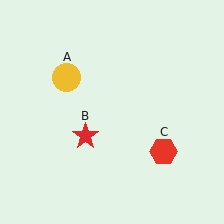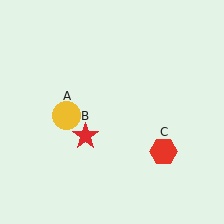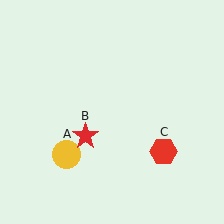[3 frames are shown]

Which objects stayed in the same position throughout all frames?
Red star (object B) and red hexagon (object C) remained stationary.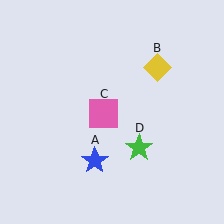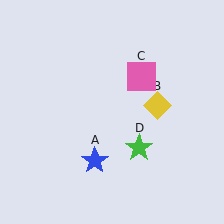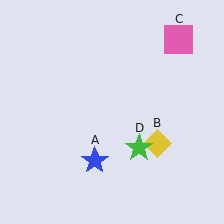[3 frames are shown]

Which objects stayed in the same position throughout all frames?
Blue star (object A) and green star (object D) remained stationary.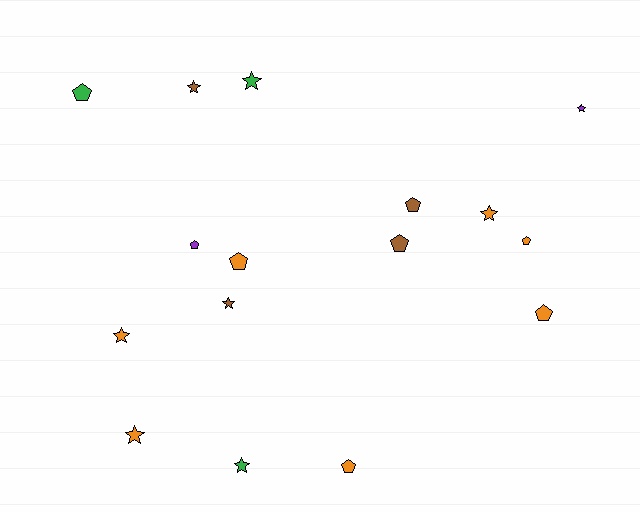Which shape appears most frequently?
Pentagon, with 8 objects.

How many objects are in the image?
There are 16 objects.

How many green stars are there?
There are 2 green stars.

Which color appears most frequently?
Orange, with 7 objects.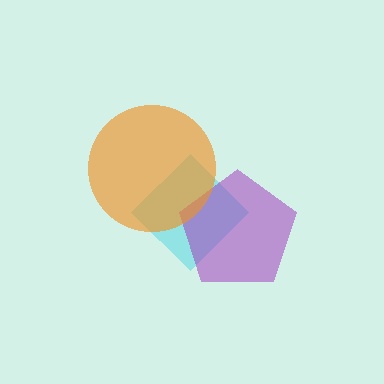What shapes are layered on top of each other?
The layered shapes are: a cyan diamond, a purple pentagon, an orange circle.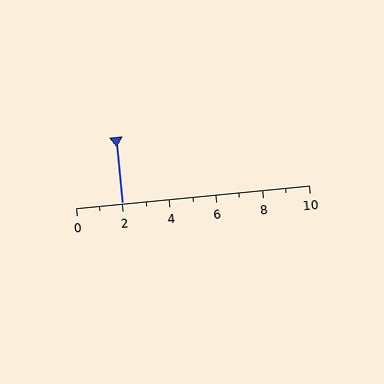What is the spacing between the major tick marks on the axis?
The major ticks are spaced 2 apart.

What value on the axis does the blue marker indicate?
The marker indicates approximately 2.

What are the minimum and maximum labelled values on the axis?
The axis runs from 0 to 10.